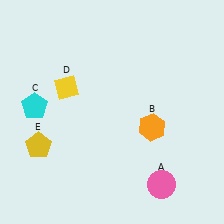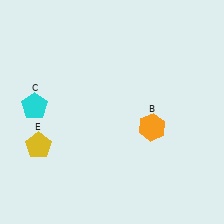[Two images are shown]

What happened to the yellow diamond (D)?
The yellow diamond (D) was removed in Image 2. It was in the top-left area of Image 1.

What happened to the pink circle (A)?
The pink circle (A) was removed in Image 2. It was in the bottom-right area of Image 1.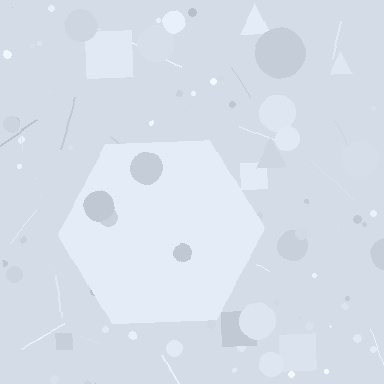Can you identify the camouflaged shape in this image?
The camouflaged shape is a hexagon.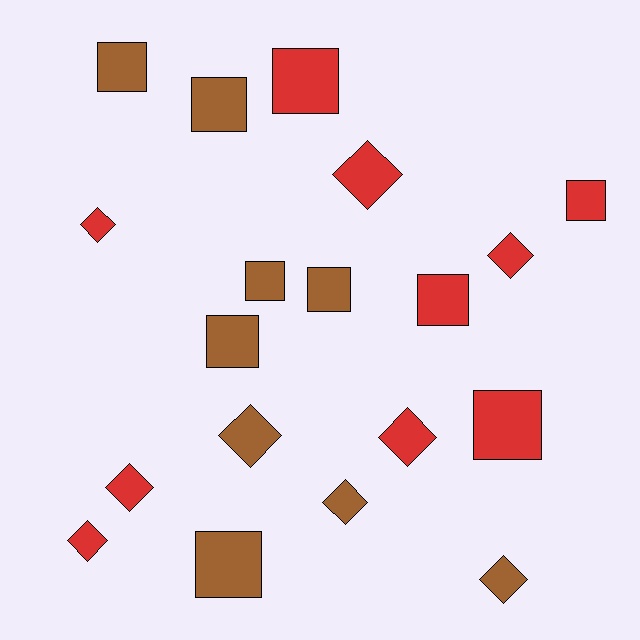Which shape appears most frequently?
Square, with 10 objects.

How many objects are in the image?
There are 19 objects.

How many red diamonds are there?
There are 6 red diamonds.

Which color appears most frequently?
Red, with 10 objects.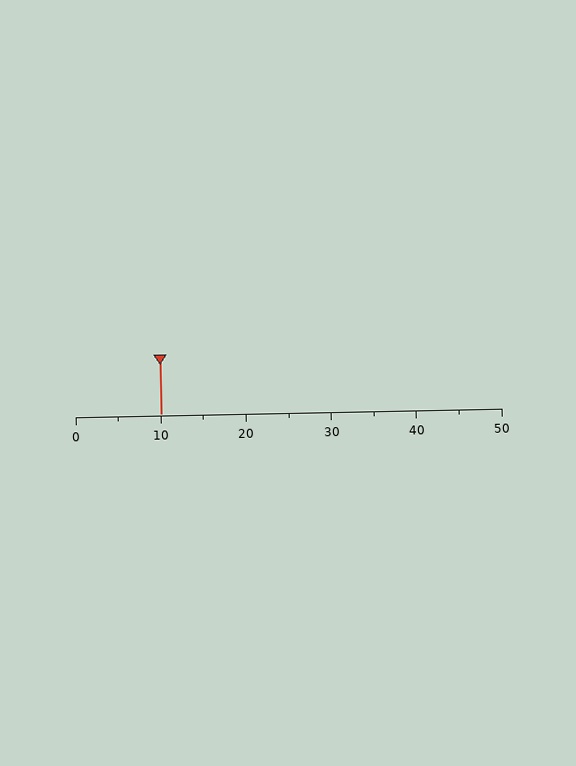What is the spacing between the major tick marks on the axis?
The major ticks are spaced 10 apart.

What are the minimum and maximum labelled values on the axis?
The axis runs from 0 to 50.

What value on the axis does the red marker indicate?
The marker indicates approximately 10.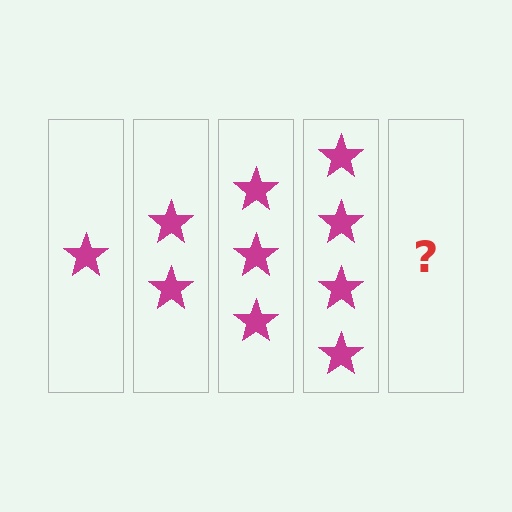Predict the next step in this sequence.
The next step is 5 stars.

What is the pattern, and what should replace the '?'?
The pattern is that each step adds one more star. The '?' should be 5 stars.